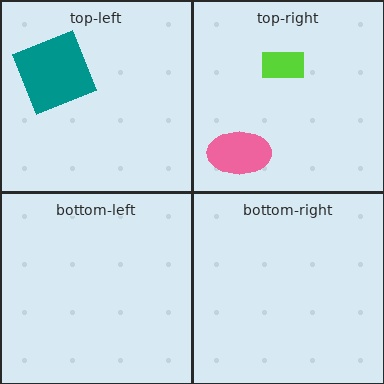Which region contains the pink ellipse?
The top-right region.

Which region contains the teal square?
The top-left region.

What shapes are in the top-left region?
The teal square.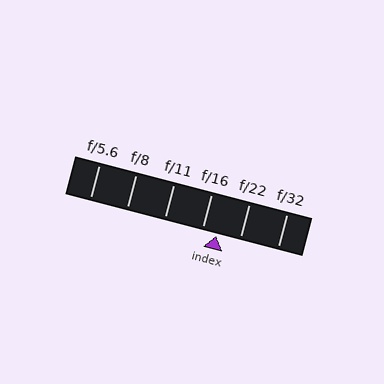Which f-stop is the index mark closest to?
The index mark is closest to f/16.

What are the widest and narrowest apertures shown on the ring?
The widest aperture shown is f/5.6 and the narrowest is f/32.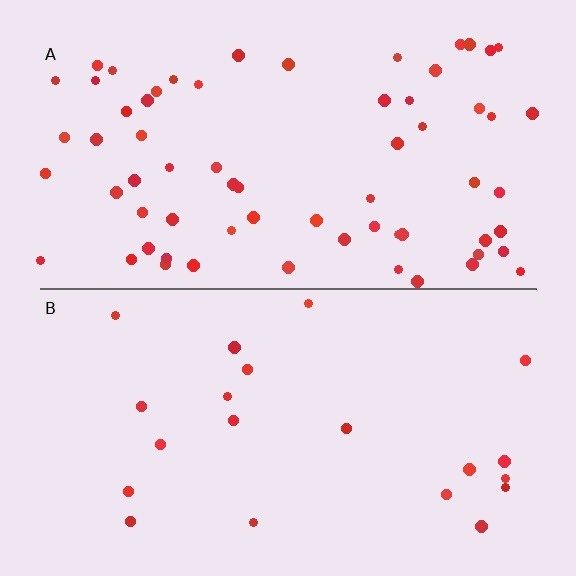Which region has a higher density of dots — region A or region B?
A (the top).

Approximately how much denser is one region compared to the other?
Approximately 3.2× — region A over region B.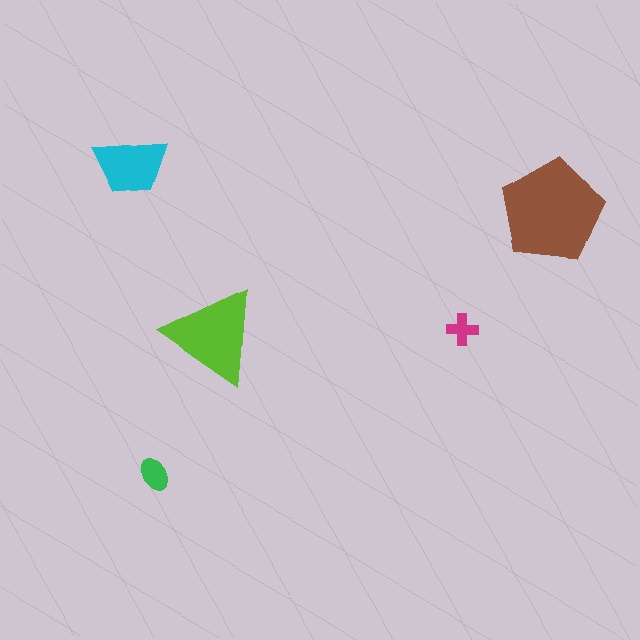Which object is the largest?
The brown pentagon.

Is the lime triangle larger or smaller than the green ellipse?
Larger.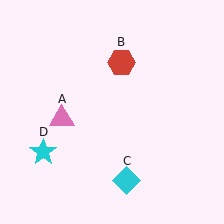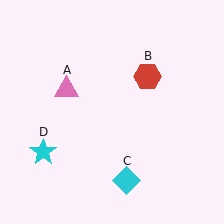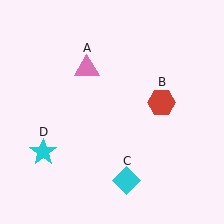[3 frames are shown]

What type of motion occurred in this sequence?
The pink triangle (object A), red hexagon (object B) rotated clockwise around the center of the scene.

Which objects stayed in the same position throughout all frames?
Cyan diamond (object C) and cyan star (object D) remained stationary.